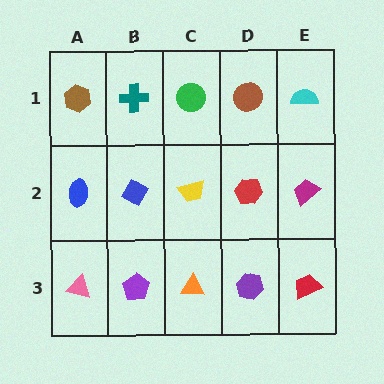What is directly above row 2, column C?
A green circle.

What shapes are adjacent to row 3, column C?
A yellow trapezoid (row 2, column C), a purple pentagon (row 3, column B), a purple hexagon (row 3, column D).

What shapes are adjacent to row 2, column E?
A cyan semicircle (row 1, column E), a red trapezoid (row 3, column E), a red hexagon (row 2, column D).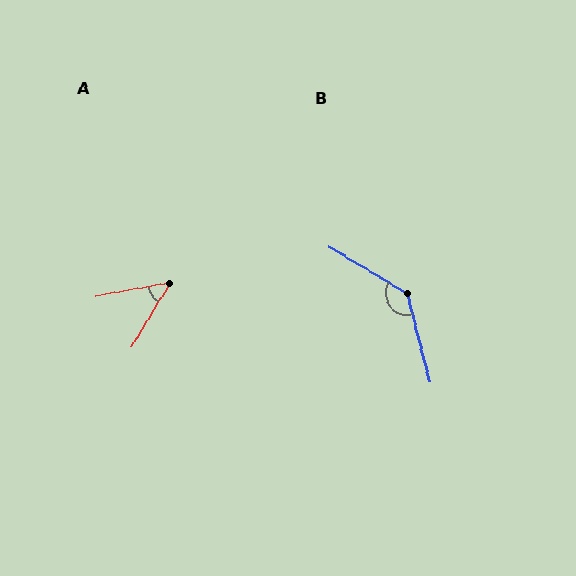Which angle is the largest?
B, at approximately 136 degrees.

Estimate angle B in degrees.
Approximately 136 degrees.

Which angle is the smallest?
A, at approximately 49 degrees.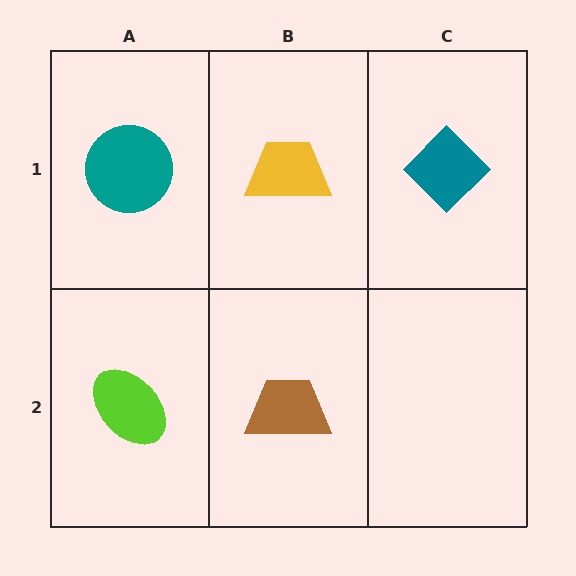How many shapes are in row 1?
3 shapes.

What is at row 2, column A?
A lime ellipse.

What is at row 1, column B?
A yellow trapezoid.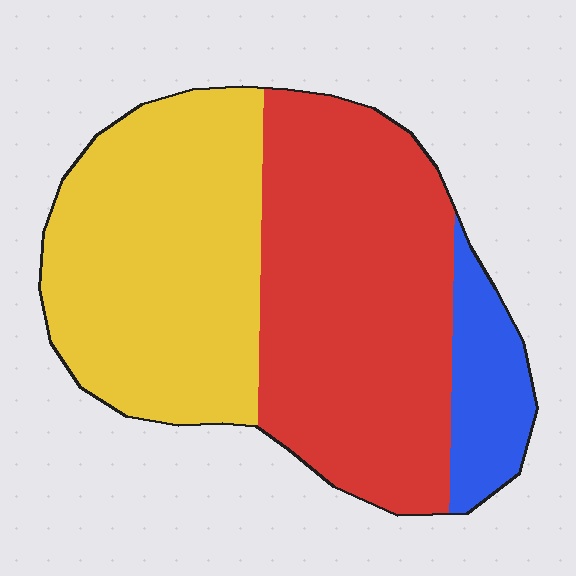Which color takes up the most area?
Red, at roughly 45%.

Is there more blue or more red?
Red.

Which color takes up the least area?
Blue, at roughly 10%.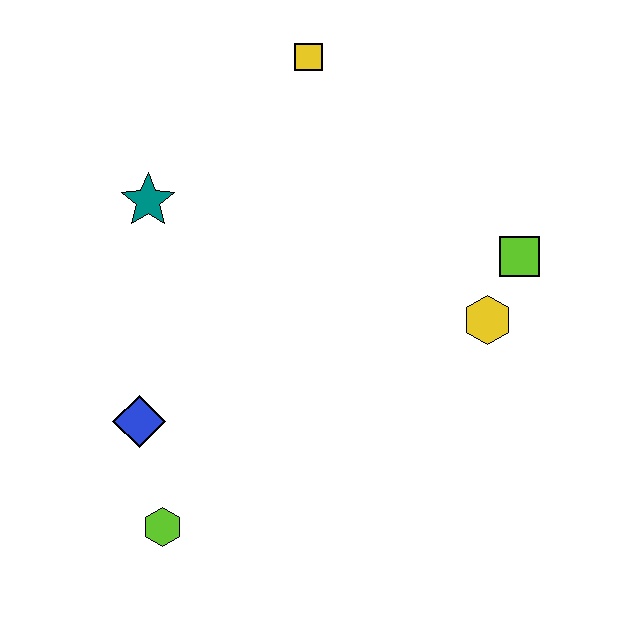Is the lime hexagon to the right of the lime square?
No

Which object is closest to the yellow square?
The teal star is closest to the yellow square.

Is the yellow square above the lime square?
Yes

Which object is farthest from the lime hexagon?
The yellow square is farthest from the lime hexagon.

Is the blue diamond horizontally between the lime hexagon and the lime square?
No